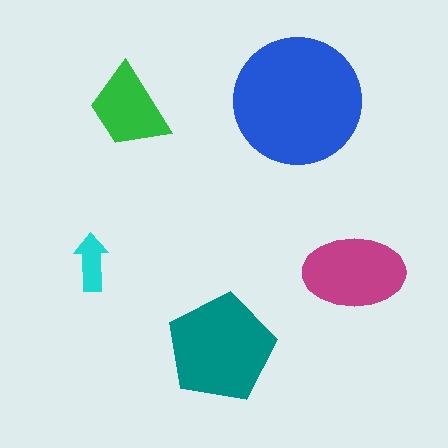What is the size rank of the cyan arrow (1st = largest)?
5th.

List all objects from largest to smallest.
The blue circle, the teal pentagon, the magenta ellipse, the green trapezoid, the cyan arrow.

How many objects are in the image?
There are 5 objects in the image.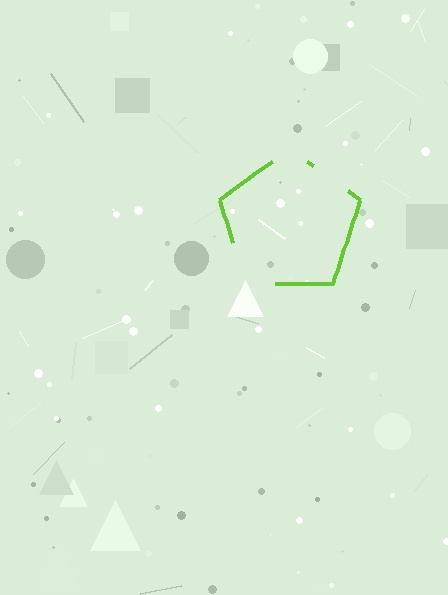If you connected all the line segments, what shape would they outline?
They would outline a pentagon.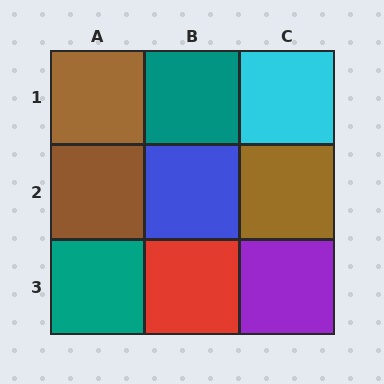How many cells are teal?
2 cells are teal.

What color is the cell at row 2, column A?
Brown.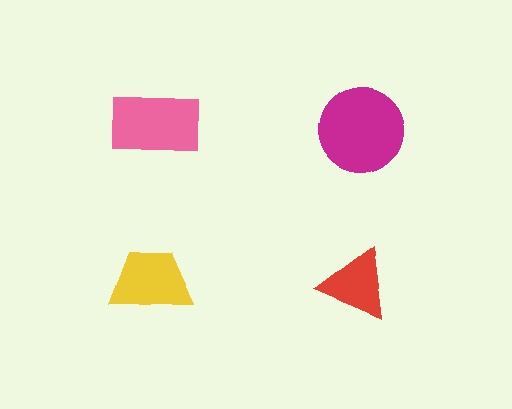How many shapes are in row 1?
2 shapes.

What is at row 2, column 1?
A yellow trapezoid.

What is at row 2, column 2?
A red triangle.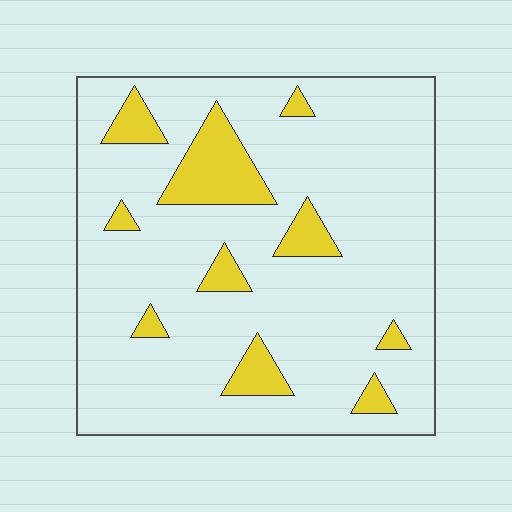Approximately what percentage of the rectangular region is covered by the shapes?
Approximately 15%.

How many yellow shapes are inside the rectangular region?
10.